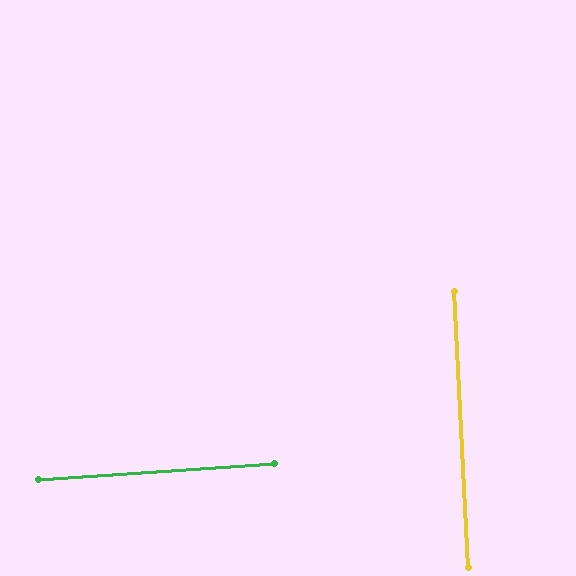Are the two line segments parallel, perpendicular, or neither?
Perpendicular — they meet at approximately 89°.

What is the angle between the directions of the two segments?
Approximately 89 degrees.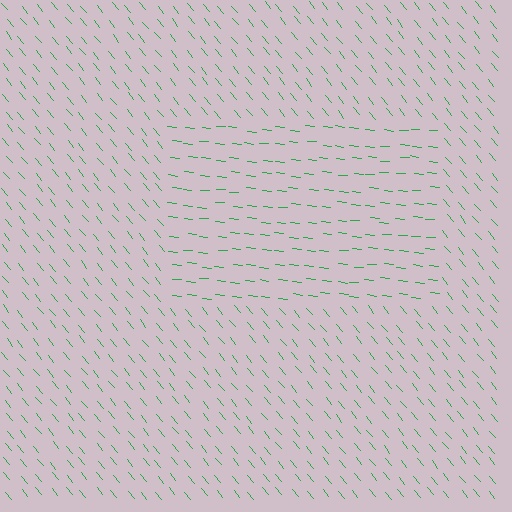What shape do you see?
I see a rectangle.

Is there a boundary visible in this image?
Yes, there is a texture boundary formed by a change in line orientation.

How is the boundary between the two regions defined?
The boundary is defined purely by a change in line orientation (approximately 45 degrees difference). All lines are the same color and thickness.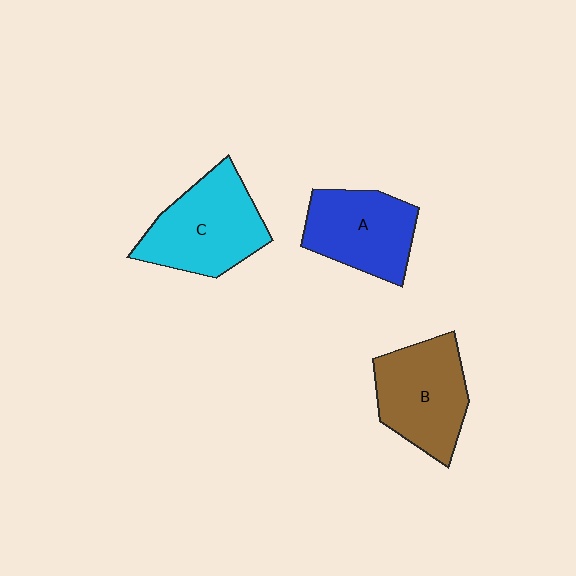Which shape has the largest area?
Shape C (cyan).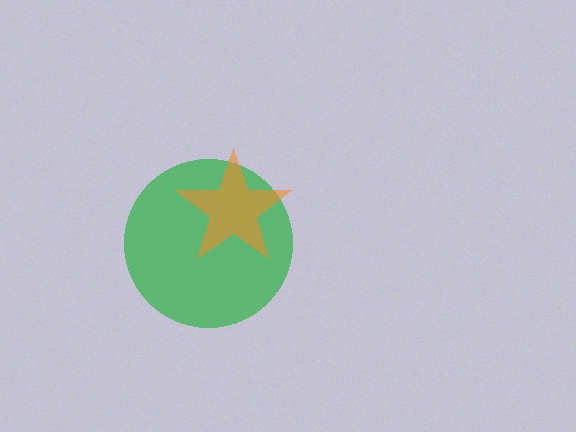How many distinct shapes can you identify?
There are 2 distinct shapes: a green circle, an orange star.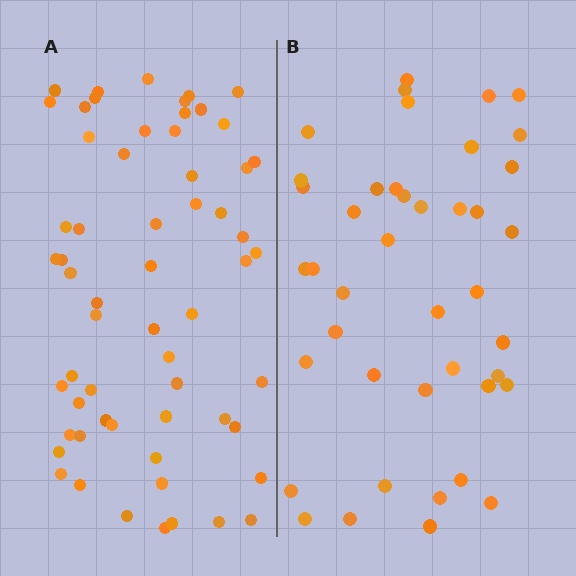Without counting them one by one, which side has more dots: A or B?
Region A (the left region) has more dots.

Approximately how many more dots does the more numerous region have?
Region A has approximately 20 more dots than region B.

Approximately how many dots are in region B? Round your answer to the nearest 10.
About 40 dots. (The exact count is 42, which rounds to 40.)